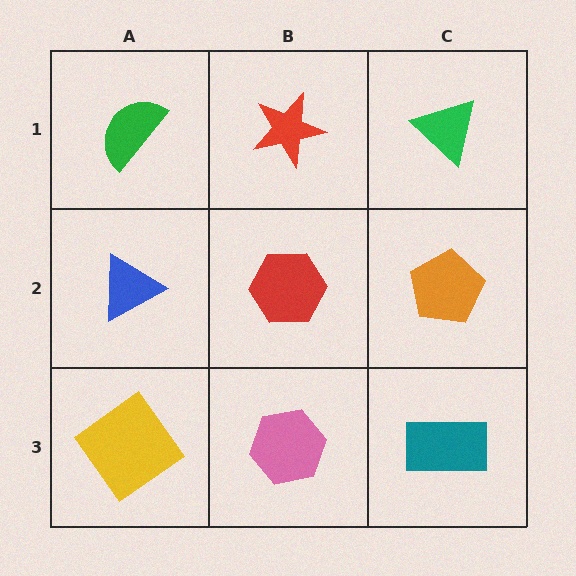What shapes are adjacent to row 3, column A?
A blue triangle (row 2, column A), a pink hexagon (row 3, column B).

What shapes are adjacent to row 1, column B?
A red hexagon (row 2, column B), a green semicircle (row 1, column A), a green triangle (row 1, column C).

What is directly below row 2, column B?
A pink hexagon.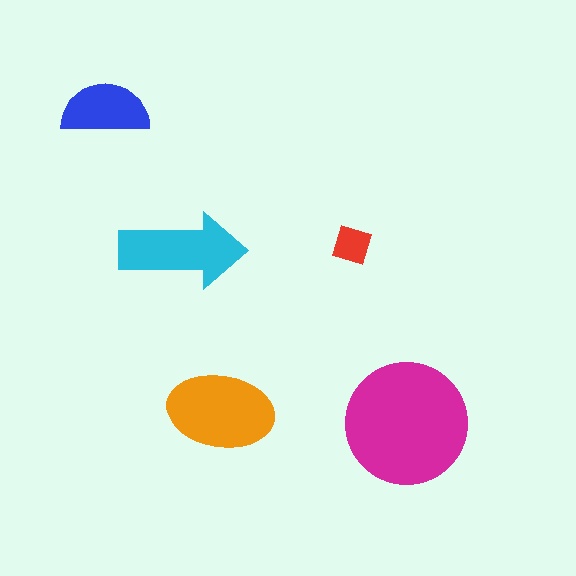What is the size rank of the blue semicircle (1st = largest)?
4th.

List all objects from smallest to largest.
The red diamond, the blue semicircle, the cyan arrow, the orange ellipse, the magenta circle.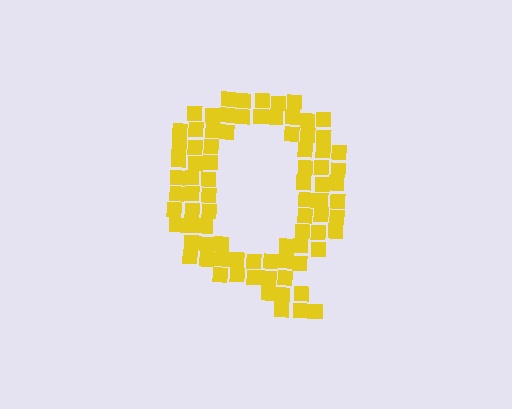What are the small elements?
The small elements are squares.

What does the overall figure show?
The overall figure shows the letter Q.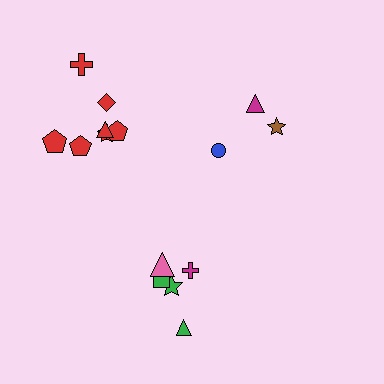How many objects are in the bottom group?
There are 5 objects.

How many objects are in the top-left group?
There are 8 objects.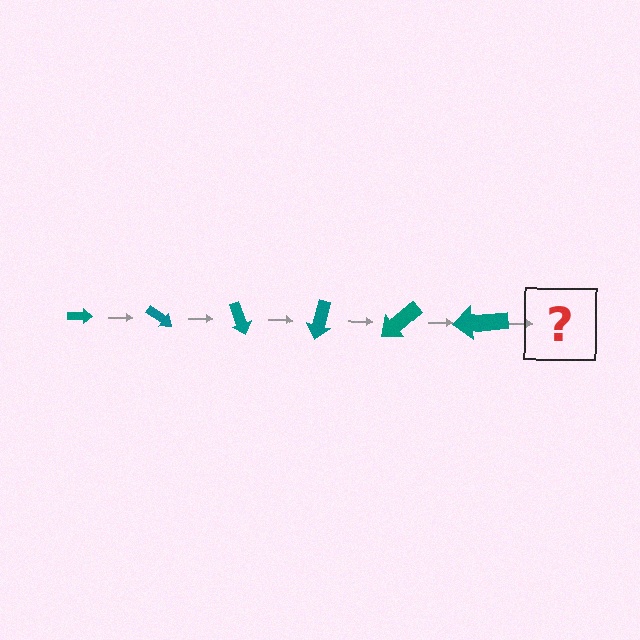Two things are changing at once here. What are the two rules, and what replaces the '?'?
The two rules are that the arrow grows larger each step and it rotates 35 degrees each step. The '?' should be an arrow, larger than the previous one and rotated 210 degrees from the start.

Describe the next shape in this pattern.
It should be an arrow, larger than the previous one and rotated 210 degrees from the start.